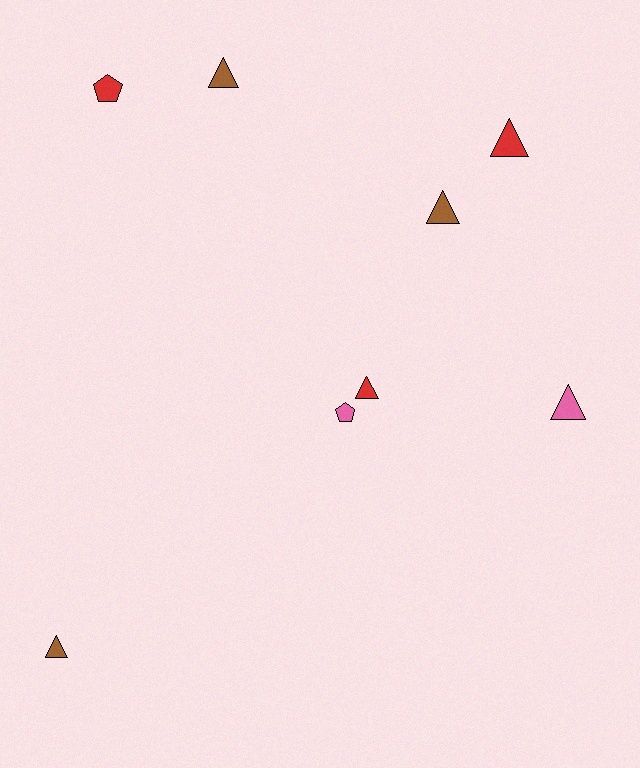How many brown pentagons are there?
There are no brown pentagons.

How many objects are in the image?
There are 8 objects.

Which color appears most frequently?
Brown, with 3 objects.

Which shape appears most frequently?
Triangle, with 6 objects.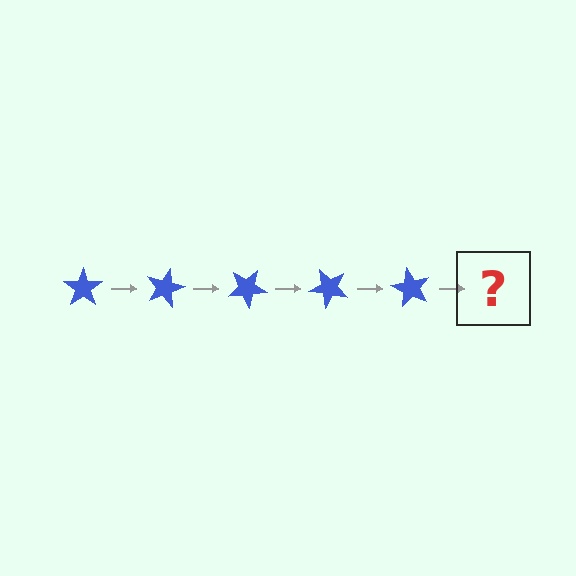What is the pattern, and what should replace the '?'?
The pattern is that the star rotates 15 degrees each step. The '?' should be a blue star rotated 75 degrees.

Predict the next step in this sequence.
The next step is a blue star rotated 75 degrees.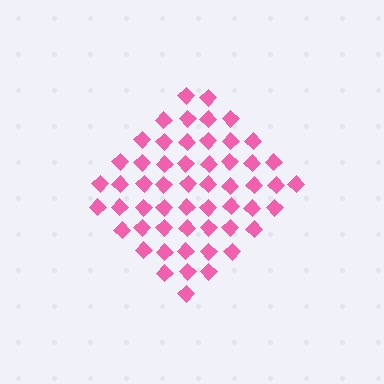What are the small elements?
The small elements are diamonds.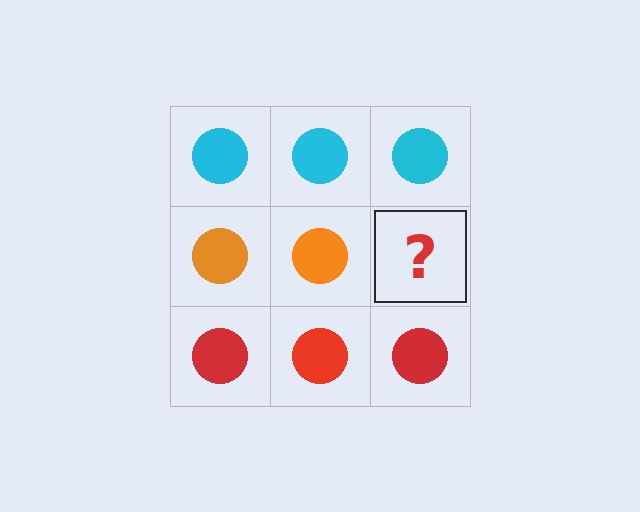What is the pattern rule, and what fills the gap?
The rule is that each row has a consistent color. The gap should be filled with an orange circle.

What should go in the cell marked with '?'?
The missing cell should contain an orange circle.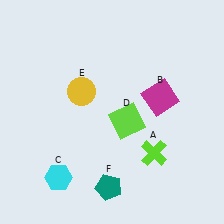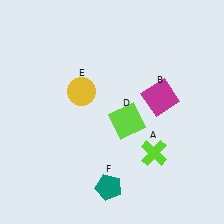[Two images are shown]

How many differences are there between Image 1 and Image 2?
There is 1 difference between the two images.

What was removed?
The cyan hexagon (C) was removed in Image 2.